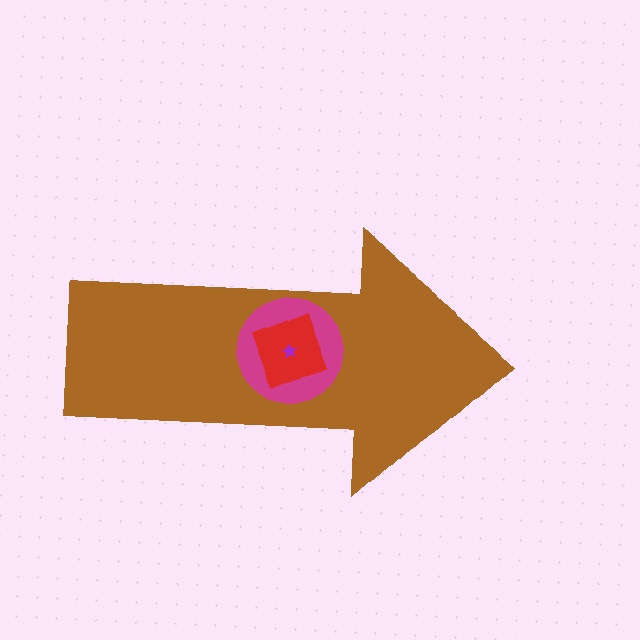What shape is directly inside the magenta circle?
The red square.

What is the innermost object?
The purple star.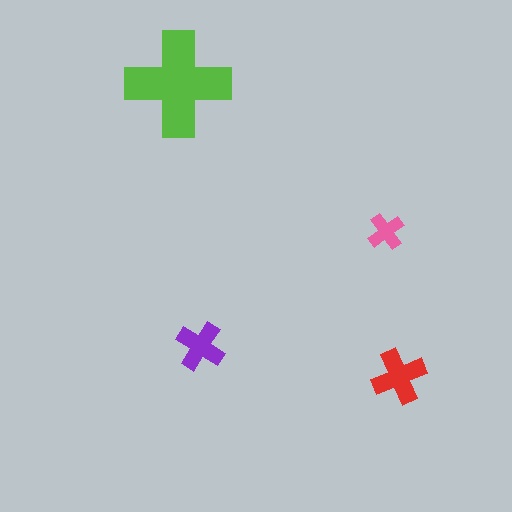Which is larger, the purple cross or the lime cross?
The lime one.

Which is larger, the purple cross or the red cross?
The red one.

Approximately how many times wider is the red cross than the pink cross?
About 1.5 times wider.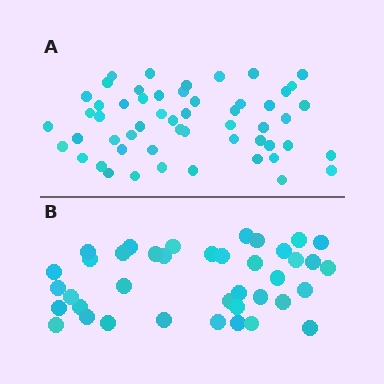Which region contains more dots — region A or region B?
Region A (the top region) has more dots.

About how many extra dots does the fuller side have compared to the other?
Region A has approximately 15 more dots than region B.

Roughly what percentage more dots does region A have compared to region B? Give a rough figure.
About 40% more.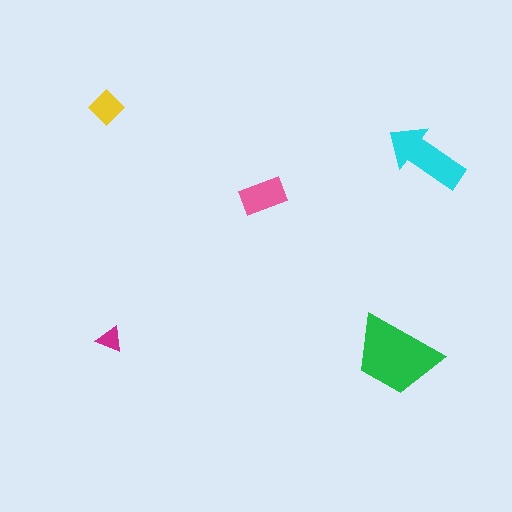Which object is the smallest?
The magenta triangle.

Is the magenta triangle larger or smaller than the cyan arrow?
Smaller.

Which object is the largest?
The green trapezoid.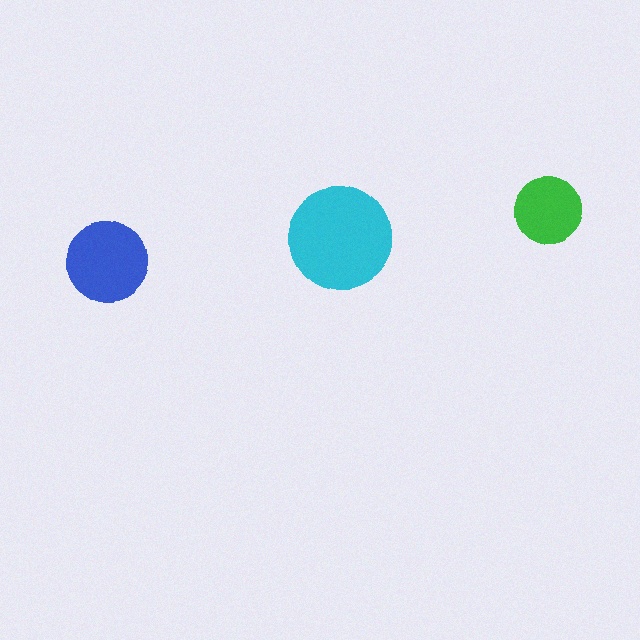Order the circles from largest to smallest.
the cyan one, the blue one, the green one.